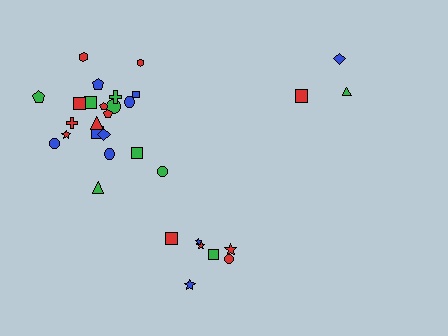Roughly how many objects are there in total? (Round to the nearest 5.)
Roughly 30 objects in total.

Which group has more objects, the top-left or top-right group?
The top-left group.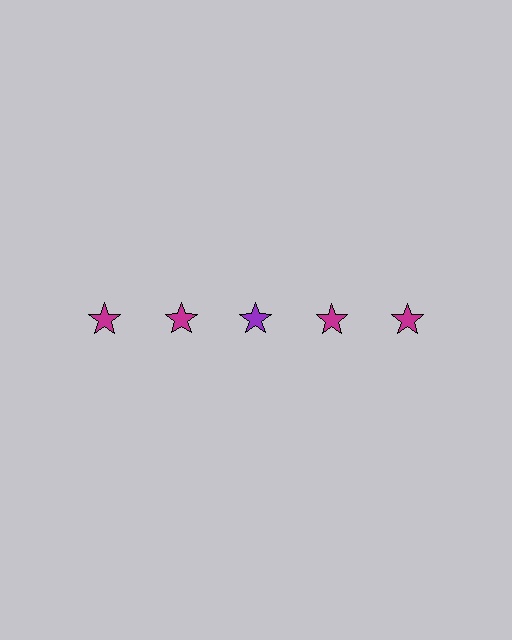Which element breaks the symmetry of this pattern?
The purple star in the top row, center column breaks the symmetry. All other shapes are magenta stars.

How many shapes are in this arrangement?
There are 5 shapes arranged in a grid pattern.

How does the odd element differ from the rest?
It has a different color: purple instead of magenta.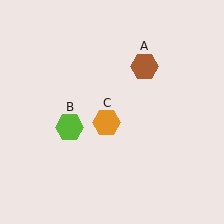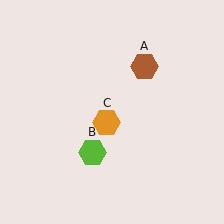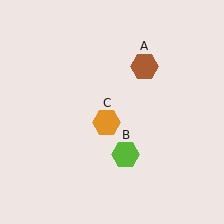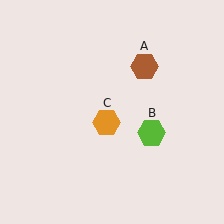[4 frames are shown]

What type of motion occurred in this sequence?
The lime hexagon (object B) rotated counterclockwise around the center of the scene.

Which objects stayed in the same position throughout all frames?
Brown hexagon (object A) and orange hexagon (object C) remained stationary.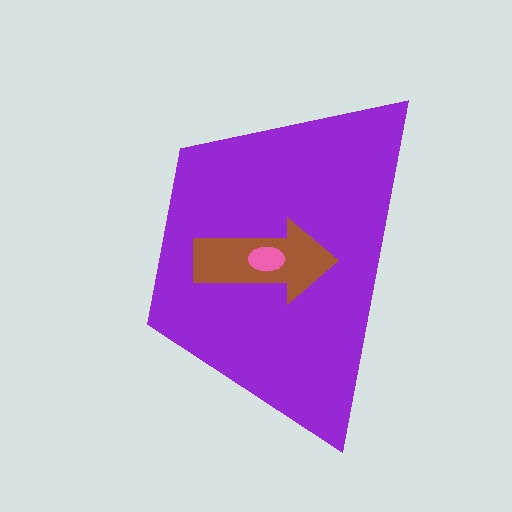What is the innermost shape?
The pink ellipse.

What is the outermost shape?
The purple trapezoid.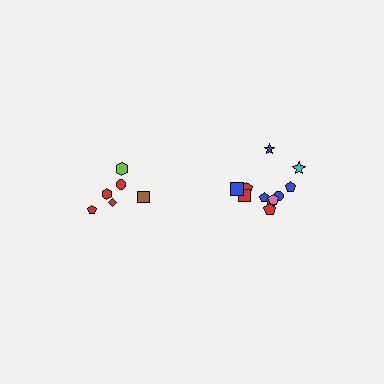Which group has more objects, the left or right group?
The right group.